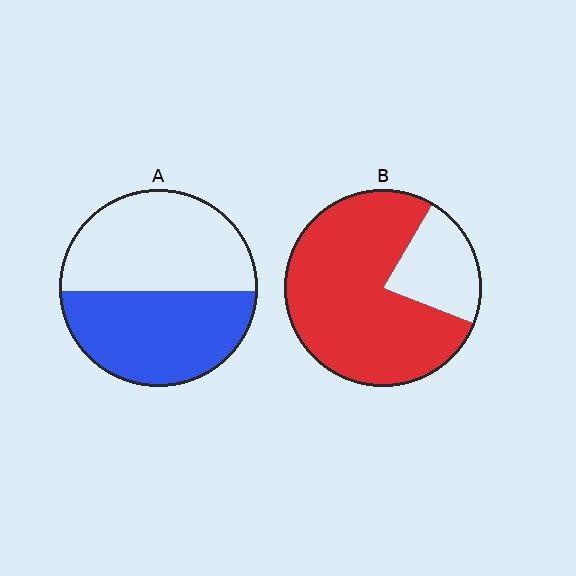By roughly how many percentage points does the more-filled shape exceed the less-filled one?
By roughly 30 percentage points (B over A).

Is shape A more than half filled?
Roughly half.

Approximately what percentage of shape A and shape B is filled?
A is approximately 50% and B is approximately 80%.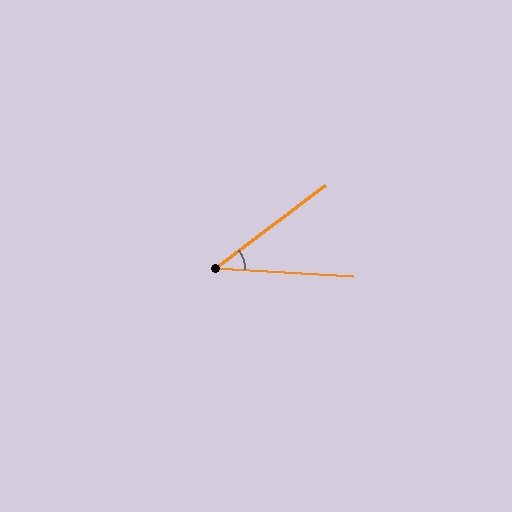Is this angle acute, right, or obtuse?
It is acute.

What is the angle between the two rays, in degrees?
Approximately 40 degrees.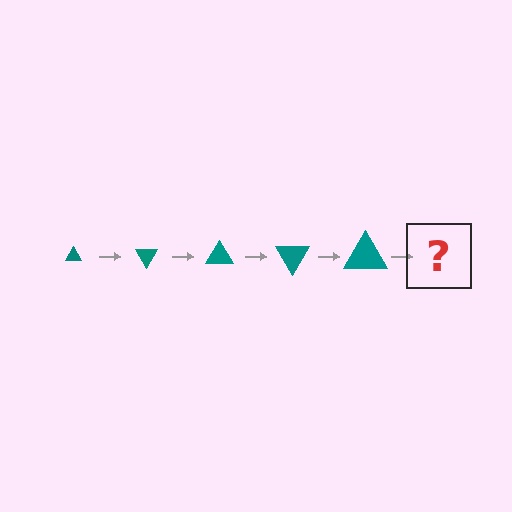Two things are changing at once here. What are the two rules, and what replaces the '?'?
The two rules are that the triangle grows larger each step and it rotates 60 degrees each step. The '?' should be a triangle, larger than the previous one and rotated 300 degrees from the start.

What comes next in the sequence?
The next element should be a triangle, larger than the previous one and rotated 300 degrees from the start.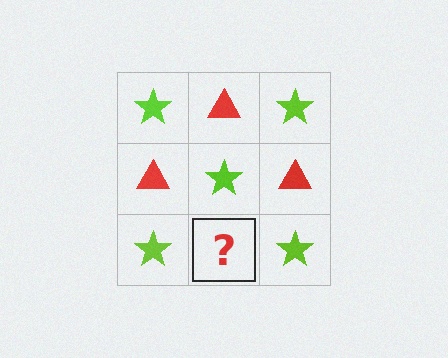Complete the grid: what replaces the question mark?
The question mark should be replaced with a red triangle.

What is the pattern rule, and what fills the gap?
The rule is that it alternates lime star and red triangle in a checkerboard pattern. The gap should be filled with a red triangle.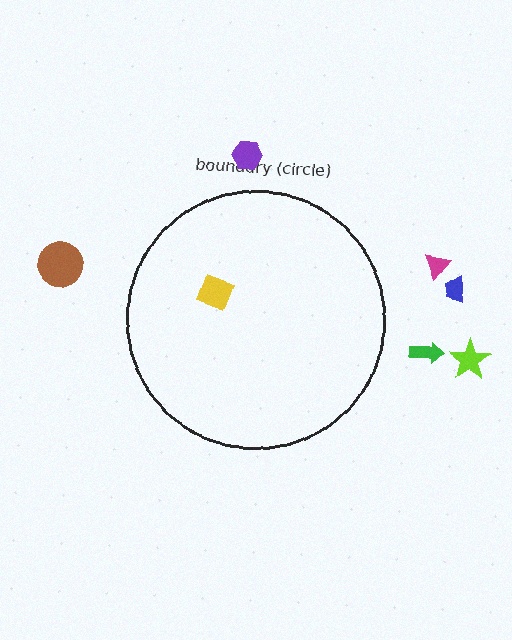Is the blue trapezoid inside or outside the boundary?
Outside.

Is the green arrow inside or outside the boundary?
Outside.